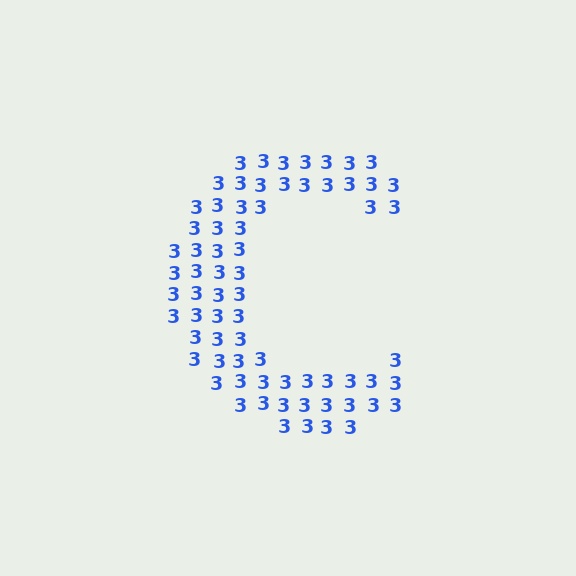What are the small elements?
The small elements are digit 3's.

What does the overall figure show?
The overall figure shows the letter C.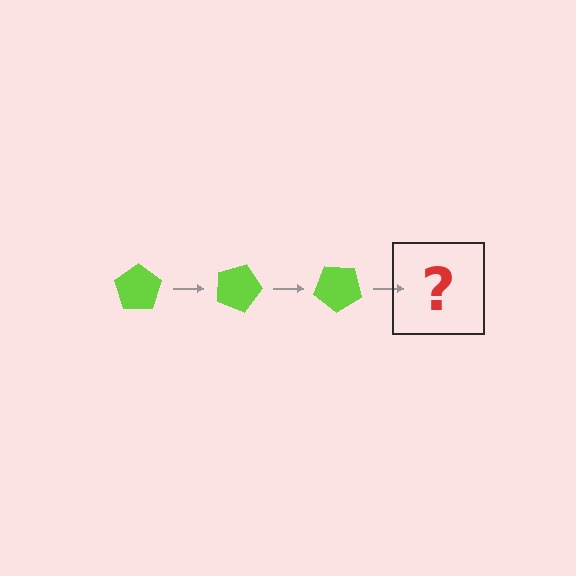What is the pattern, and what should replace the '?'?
The pattern is that the pentagon rotates 20 degrees each step. The '?' should be a lime pentagon rotated 60 degrees.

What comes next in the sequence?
The next element should be a lime pentagon rotated 60 degrees.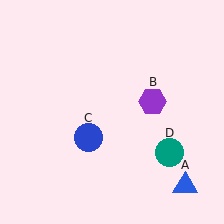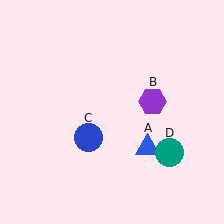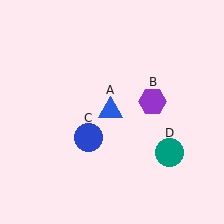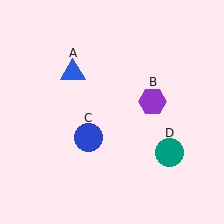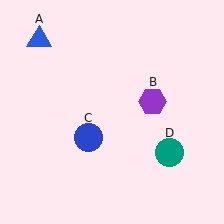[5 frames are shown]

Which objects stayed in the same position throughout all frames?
Purple hexagon (object B) and blue circle (object C) and teal circle (object D) remained stationary.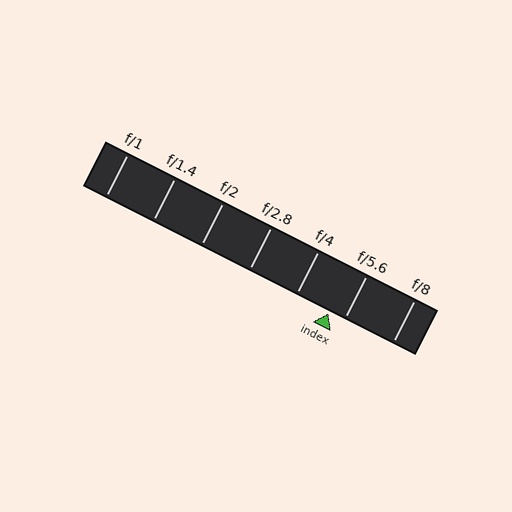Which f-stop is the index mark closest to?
The index mark is closest to f/5.6.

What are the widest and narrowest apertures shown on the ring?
The widest aperture shown is f/1 and the narrowest is f/8.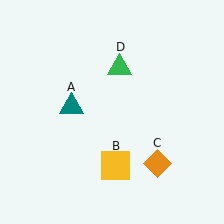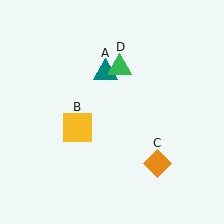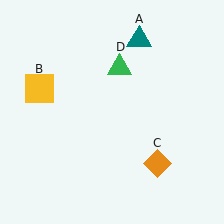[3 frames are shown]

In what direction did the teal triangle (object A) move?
The teal triangle (object A) moved up and to the right.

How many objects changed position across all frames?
2 objects changed position: teal triangle (object A), yellow square (object B).